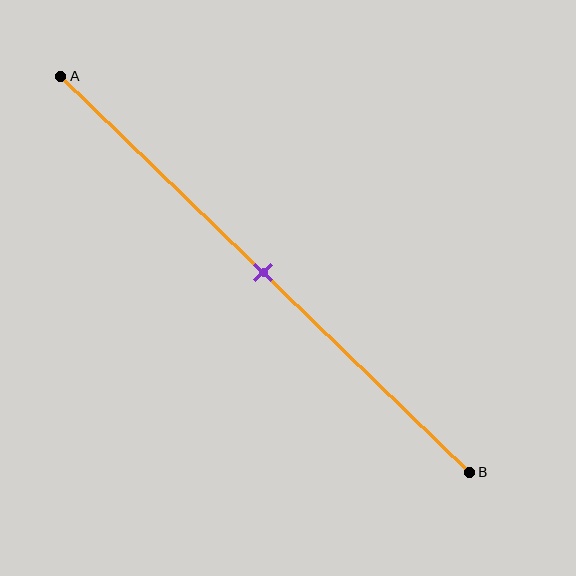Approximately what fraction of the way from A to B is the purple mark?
The purple mark is approximately 50% of the way from A to B.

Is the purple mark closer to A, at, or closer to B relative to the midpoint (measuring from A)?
The purple mark is approximately at the midpoint of segment AB.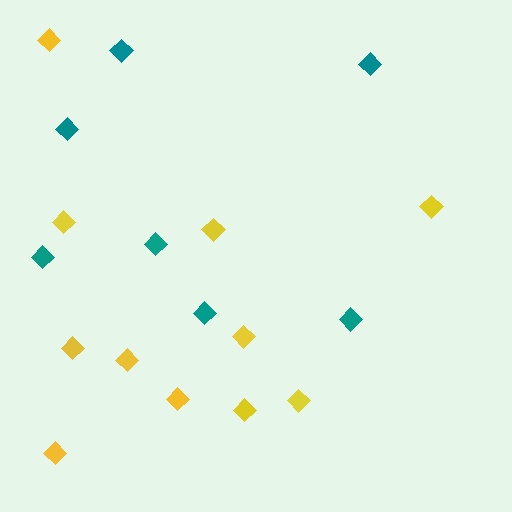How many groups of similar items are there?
There are 2 groups: one group of yellow diamonds (11) and one group of teal diamonds (7).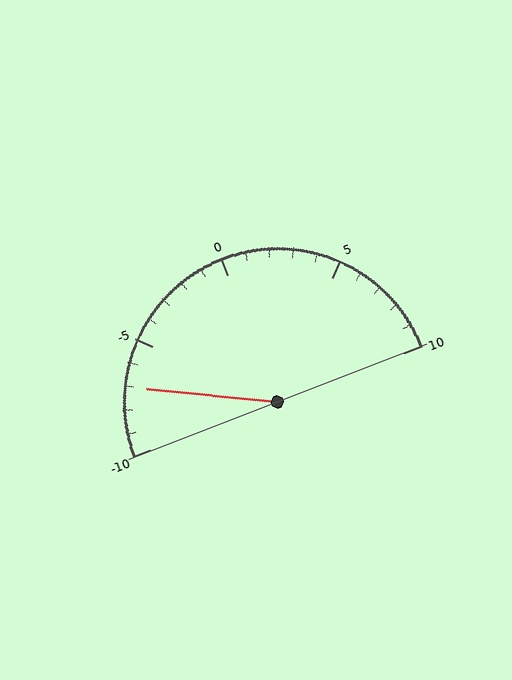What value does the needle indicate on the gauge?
The needle indicates approximately -7.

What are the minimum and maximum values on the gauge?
The gauge ranges from -10 to 10.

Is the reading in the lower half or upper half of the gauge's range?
The reading is in the lower half of the range (-10 to 10).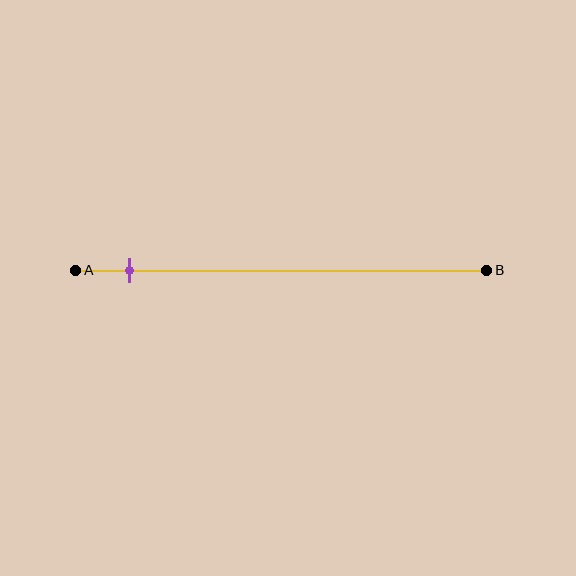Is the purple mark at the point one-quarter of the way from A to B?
No, the mark is at about 15% from A, not at the 25% one-quarter point.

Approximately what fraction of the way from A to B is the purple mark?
The purple mark is approximately 15% of the way from A to B.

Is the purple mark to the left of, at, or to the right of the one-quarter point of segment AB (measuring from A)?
The purple mark is to the left of the one-quarter point of segment AB.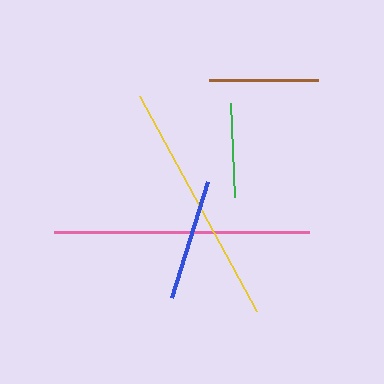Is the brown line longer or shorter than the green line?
The brown line is longer than the green line.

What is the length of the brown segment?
The brown segment is approximately 109 pixels long.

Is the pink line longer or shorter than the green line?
The pink line is longer than the green line.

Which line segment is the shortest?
The green line is the shortest at approximately 94 pixels.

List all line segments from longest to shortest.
From longest to shortest: pink, yellow, blue, brown, green.